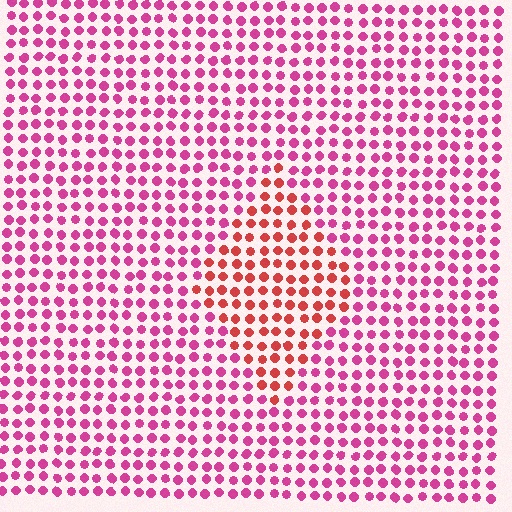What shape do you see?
I see a diamond.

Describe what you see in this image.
The image is filled with small magenta elements in a uniform arrangement. A diamond-shaped region is visible where the elements are tinted to a slightly different hue, forming a subtle color boundary.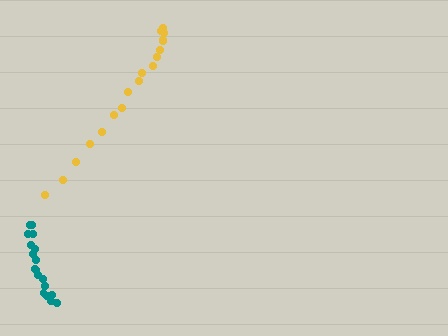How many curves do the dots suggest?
There are 2 distinct paths.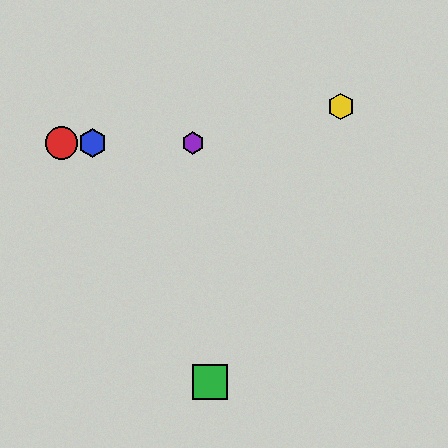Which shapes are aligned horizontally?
The red circle, the blue hexagon, the purple hexagon are aligned horizontally.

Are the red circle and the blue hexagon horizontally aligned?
Yes, both are at y≈143.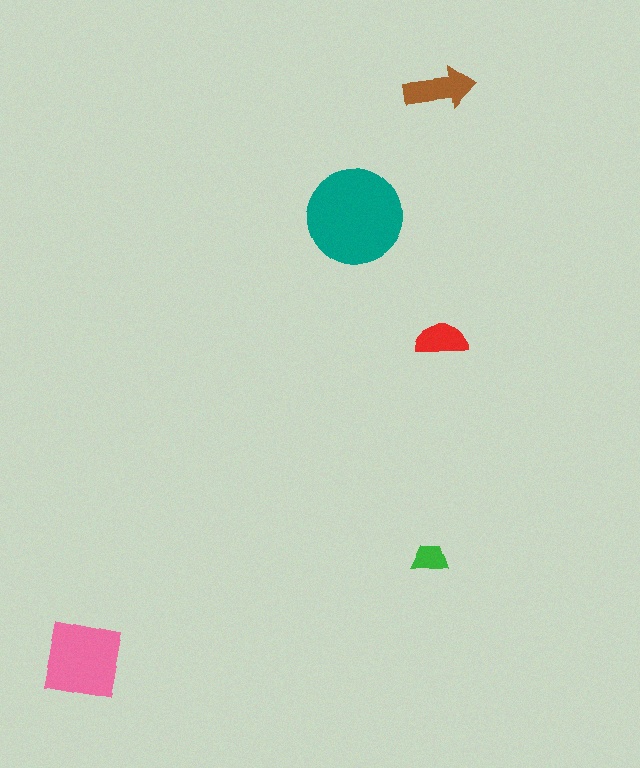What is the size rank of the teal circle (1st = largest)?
1st.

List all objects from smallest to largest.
The green trapezoid, the red semicircle, the brown arrow, the pink square, the teal circle.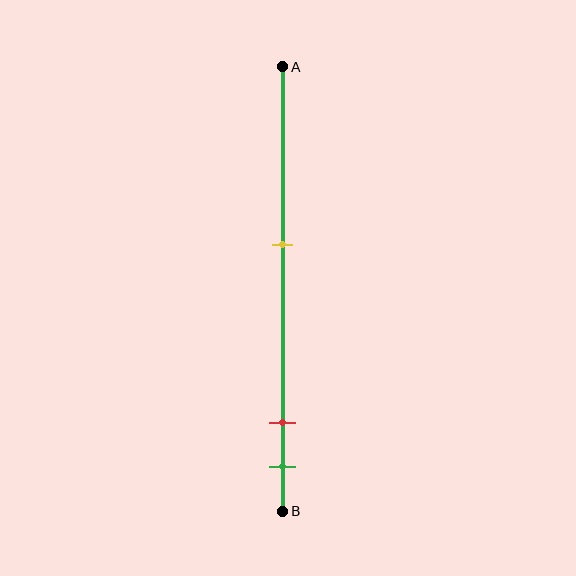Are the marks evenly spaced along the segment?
No, the marks are not evenly spaced.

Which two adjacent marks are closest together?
The red and green marks are the closest adjacent pair.